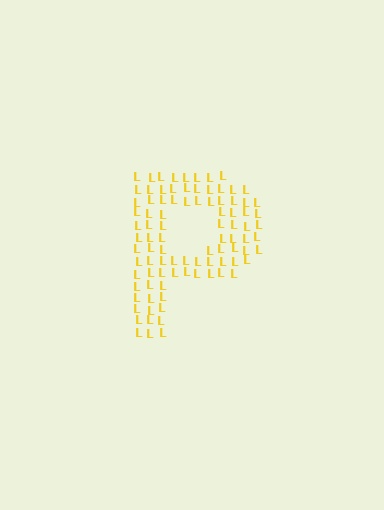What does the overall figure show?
The overall figure shows the letter P.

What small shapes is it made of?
It is made of small letter L's.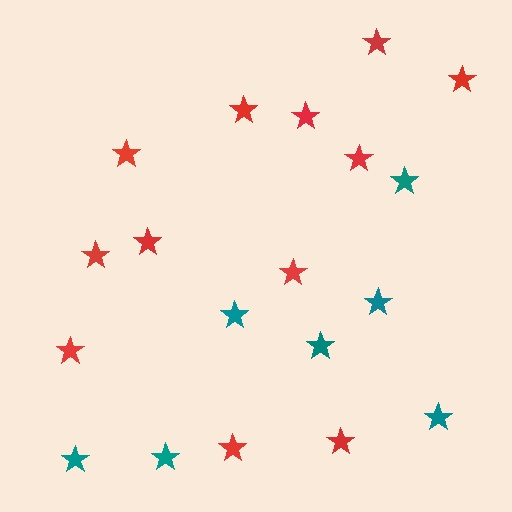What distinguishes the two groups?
There are 2 groups: one group of teal stars (7) and one group of red stars (12).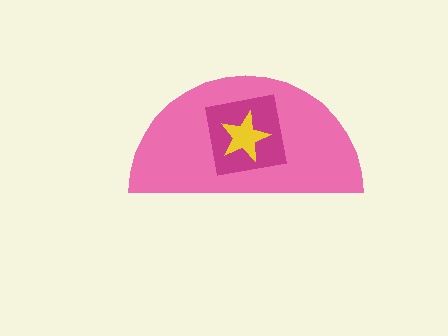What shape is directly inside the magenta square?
The yellow star.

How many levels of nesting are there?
3.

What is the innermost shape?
The yellow star.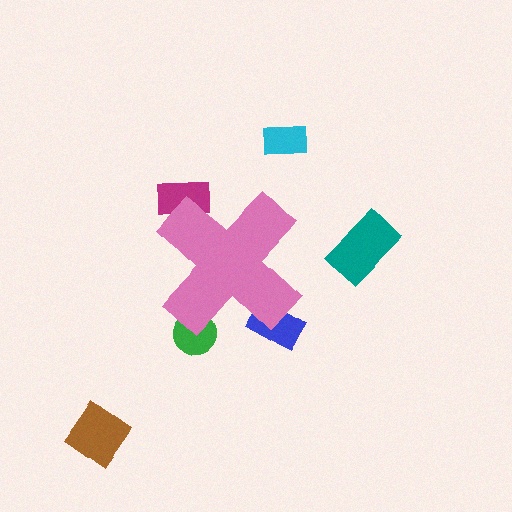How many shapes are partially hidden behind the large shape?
3 shapes are partially hidden.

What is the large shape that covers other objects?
A pink cross.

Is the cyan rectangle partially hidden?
No, the cyan rectangle is fully visible.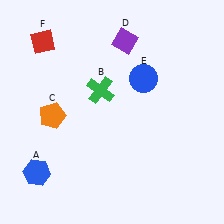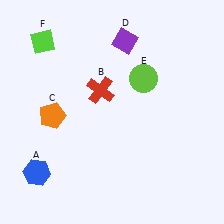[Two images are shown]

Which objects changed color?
B changed from green to red. E changed from blue to lime. F changed from red to lime.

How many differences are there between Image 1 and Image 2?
There are 3 differences between the two images.